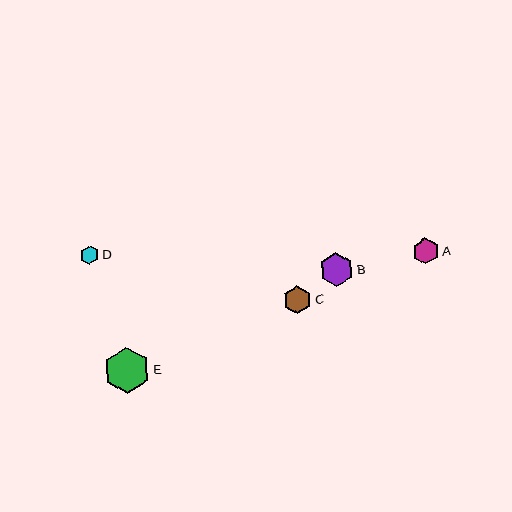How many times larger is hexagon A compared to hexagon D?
Hexagon A is approximately 1.4 times the size of hexagon D.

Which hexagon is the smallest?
Hexagon D is the smallest with a size of approximately 18 pixels.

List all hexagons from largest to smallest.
From largest to smallest: E, B, C, A, D.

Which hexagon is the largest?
Hexagon E is the largest with a size of approximately 46 pixels.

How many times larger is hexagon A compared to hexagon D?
Hexagon A is approximately 1.4 times the size of hexagon D.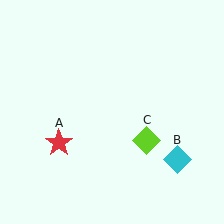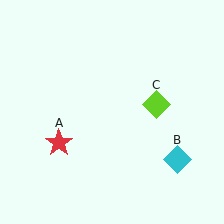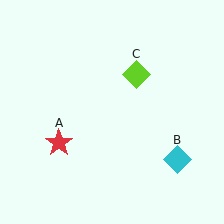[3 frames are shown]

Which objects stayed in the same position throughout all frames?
Red star (object A) and cyan diamond (object B) remained stationary.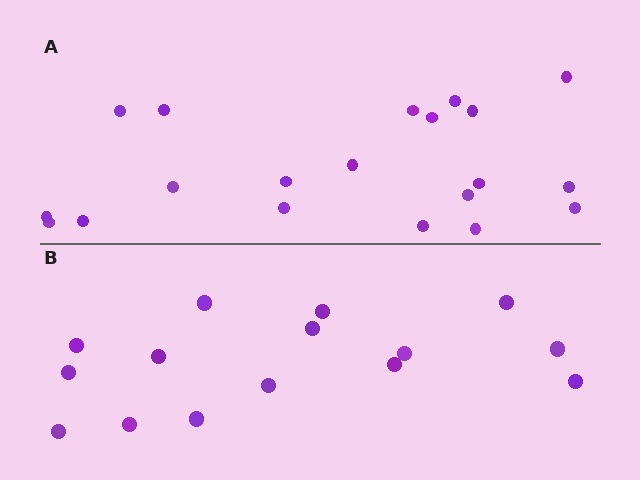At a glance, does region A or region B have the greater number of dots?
Region A (the top region) has more dots.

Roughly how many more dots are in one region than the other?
Region A has about 5 more dots than region B.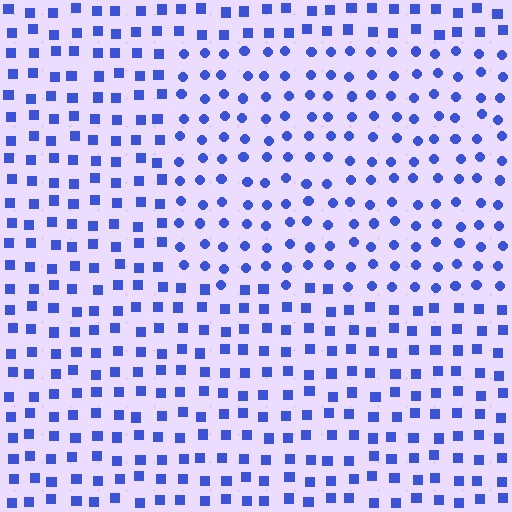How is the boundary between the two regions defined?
The boundary is defined by a change in element shape: circles inside vs. squares outside. All elements share the same color and spacing.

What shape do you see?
I see a rectangle.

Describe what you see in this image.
The image is filled with small blue elements arranged in a uniform grid. A rectangle-shaped region contains circles, while the surrounding area contains squares. The boundary is defined purely by the change in element shape.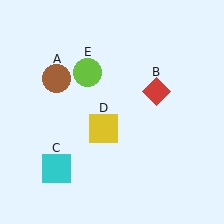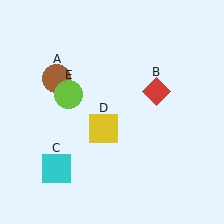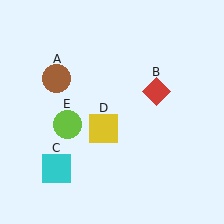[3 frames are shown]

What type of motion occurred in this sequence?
The lime circle (object E) rotated counterclockwise around the center of the scene.